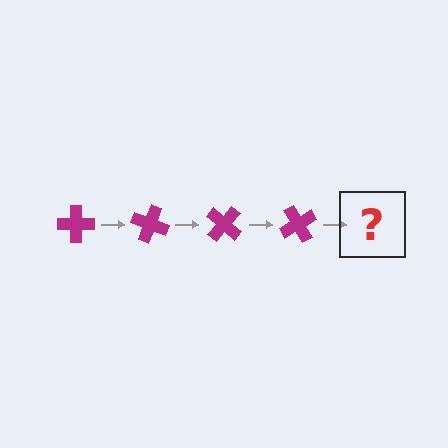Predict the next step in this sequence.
The next step is a magenta cross rotated 80 degrees.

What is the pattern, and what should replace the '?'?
The pattern is that the cross rotates 20 degrees each step. The '?' should be a magenta cross rotated 80 degrees.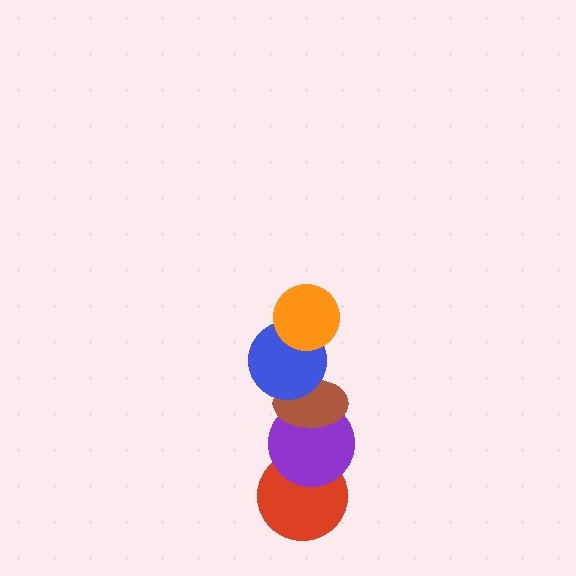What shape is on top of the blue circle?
The orange circle is on top of the blue circle.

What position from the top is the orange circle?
The orange circle is 1st from the top.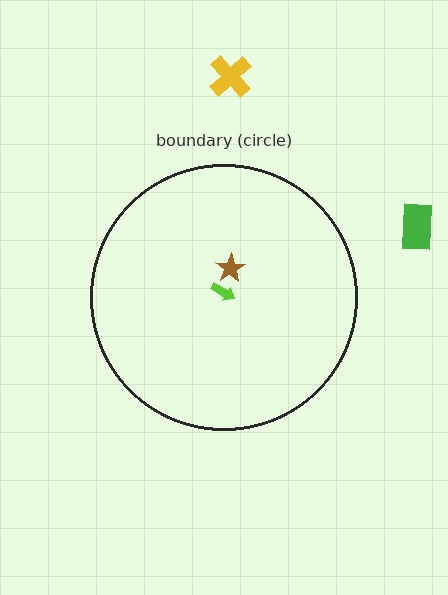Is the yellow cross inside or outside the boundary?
Outside.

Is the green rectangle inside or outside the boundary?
Outside.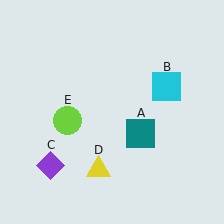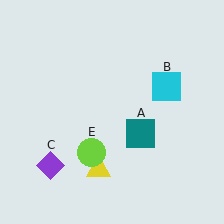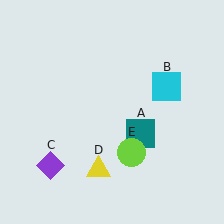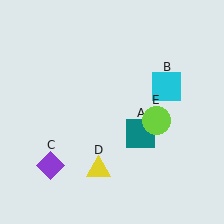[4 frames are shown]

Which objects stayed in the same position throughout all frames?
Teal square (object A) and cyan square (object B) and purple diamond (object C) and yellow triangle (object D) remained stationary.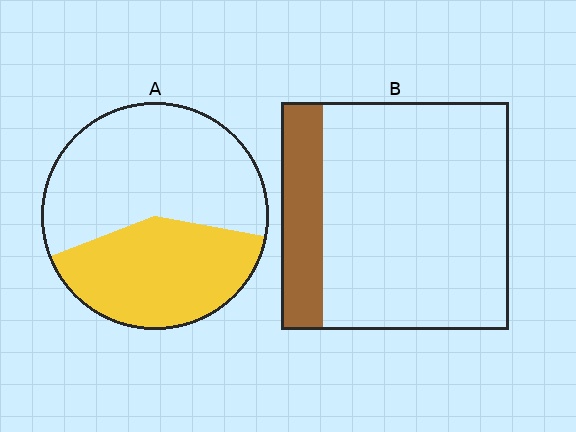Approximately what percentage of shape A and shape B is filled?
A is approximately 40% and B is approximately 20%.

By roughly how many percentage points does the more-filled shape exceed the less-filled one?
By roughly 25 percentage points (A over B).